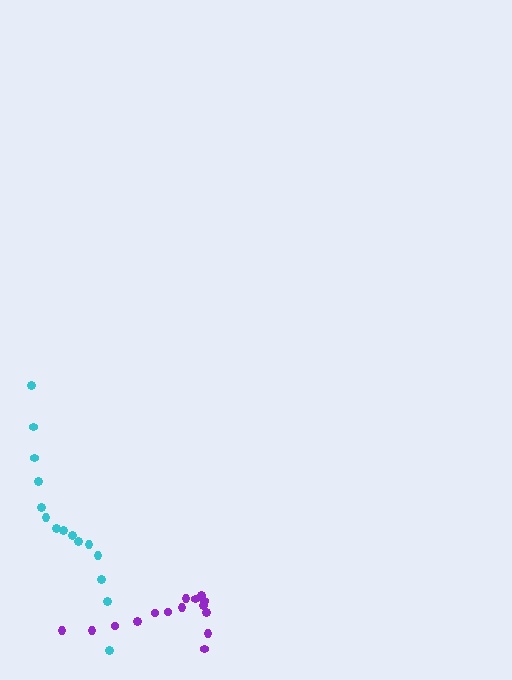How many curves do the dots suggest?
There are 2 distinct paths.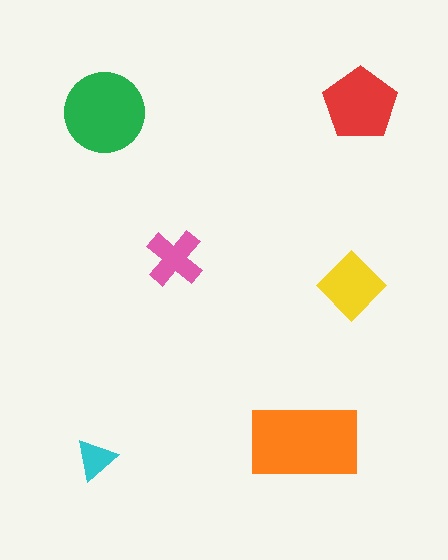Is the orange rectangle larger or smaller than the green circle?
Larger.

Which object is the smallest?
The cyan triangle.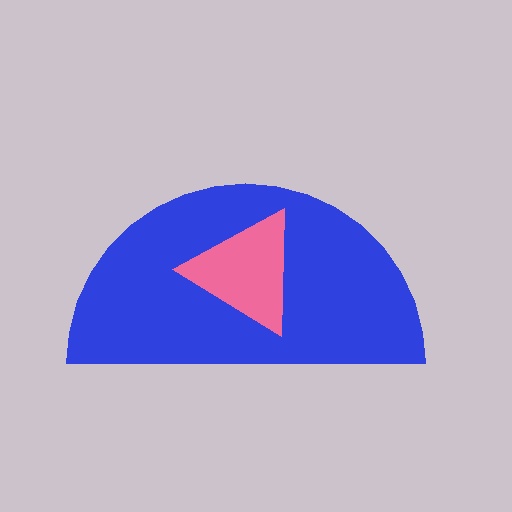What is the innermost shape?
The pink triangle.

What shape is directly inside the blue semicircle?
The pink triangle.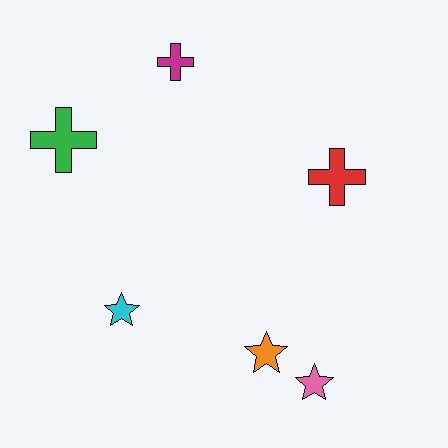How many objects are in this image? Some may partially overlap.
There are 6 objects.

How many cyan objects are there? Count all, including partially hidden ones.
There is 1 cyan object.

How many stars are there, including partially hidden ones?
There are 3 stars.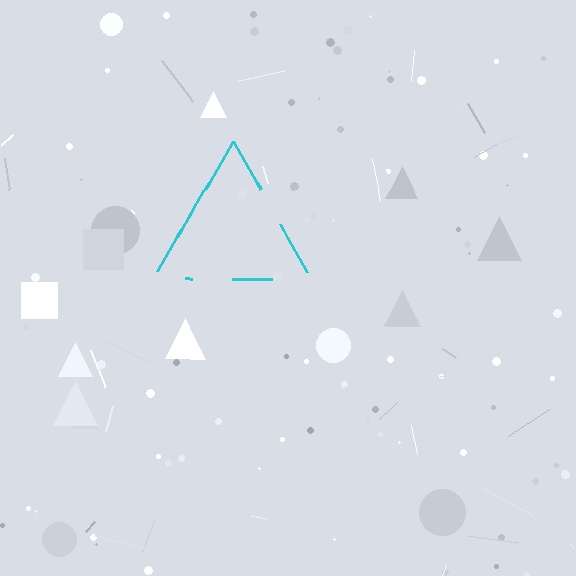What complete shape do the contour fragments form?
The contour fragments form a triangle.